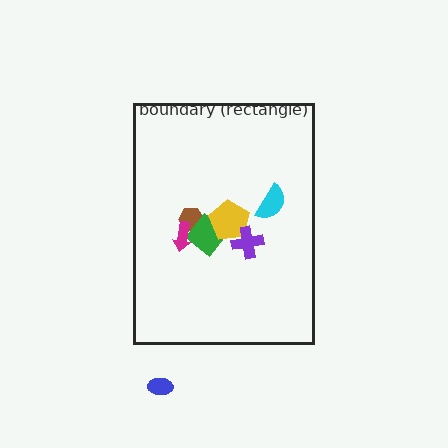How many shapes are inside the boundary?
6 inside, 1 outside.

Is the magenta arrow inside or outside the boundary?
Inside.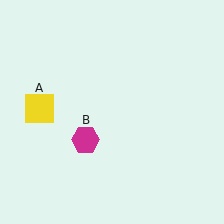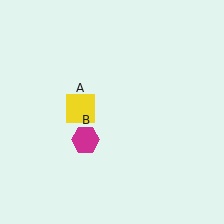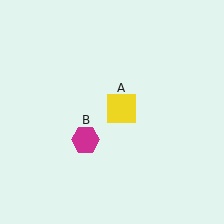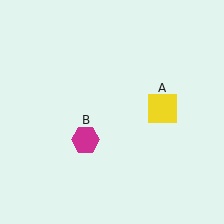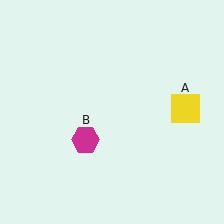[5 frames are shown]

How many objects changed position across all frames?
1 object changed position: yellow square (object A).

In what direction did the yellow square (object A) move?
The yellow square (object A) moved right.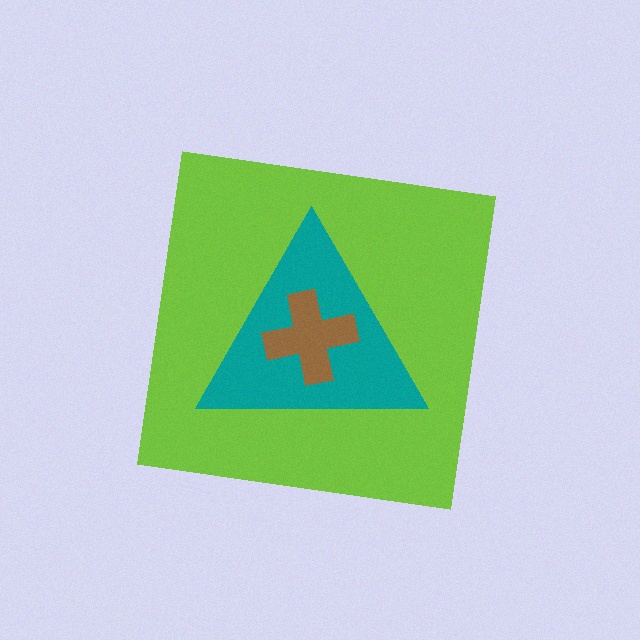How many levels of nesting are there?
3.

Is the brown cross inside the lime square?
Yes.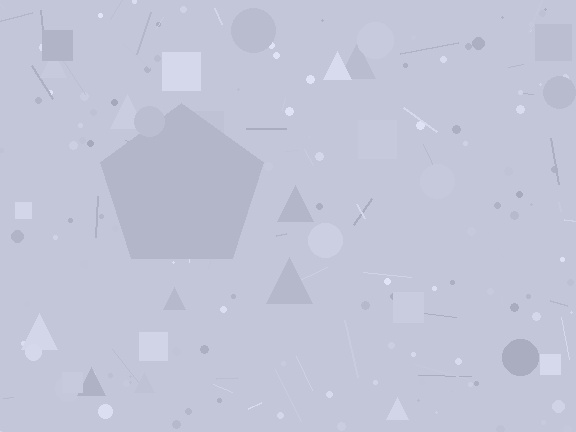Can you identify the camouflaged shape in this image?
The camouflaged shape is a pentagon.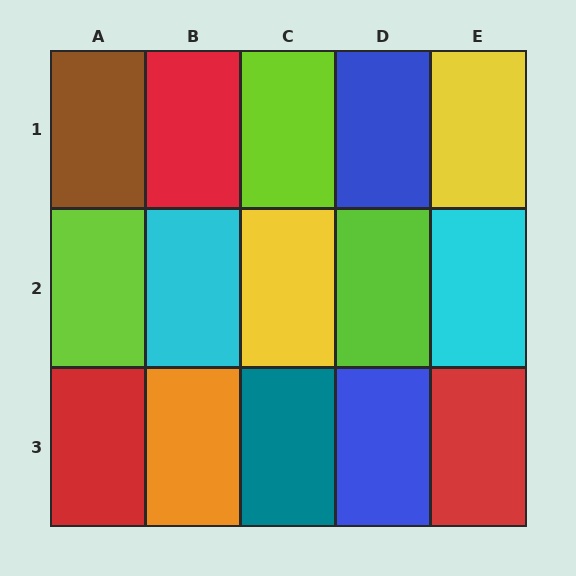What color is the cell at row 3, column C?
Teal.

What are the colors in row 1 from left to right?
Brown, red, lime, blue, yellow.